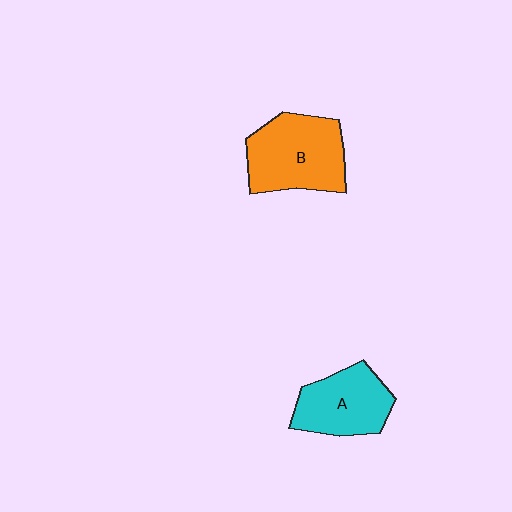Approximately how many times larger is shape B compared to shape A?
Approximately 1.3 times.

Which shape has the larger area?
Shape B (orange).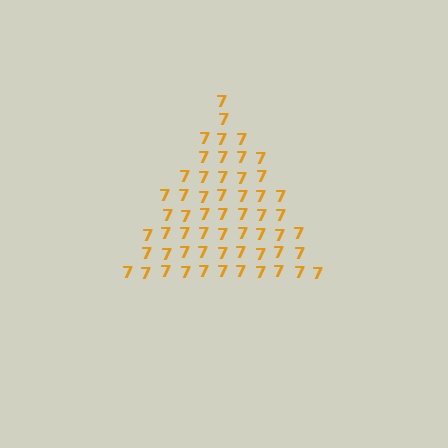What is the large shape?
The large shape is a triangle.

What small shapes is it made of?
It is made of small digit 7's.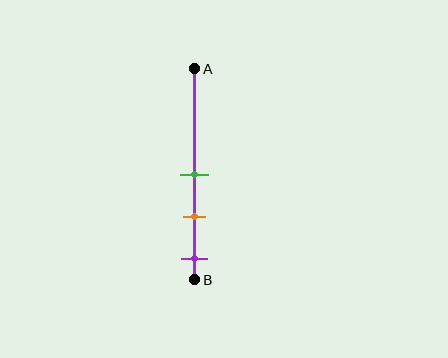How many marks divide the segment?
There are 3 marks dividing the segment.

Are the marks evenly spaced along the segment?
Yes, the marks are approximately evenly spaced.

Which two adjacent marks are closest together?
The green and orange marks are the closest adjacent pair.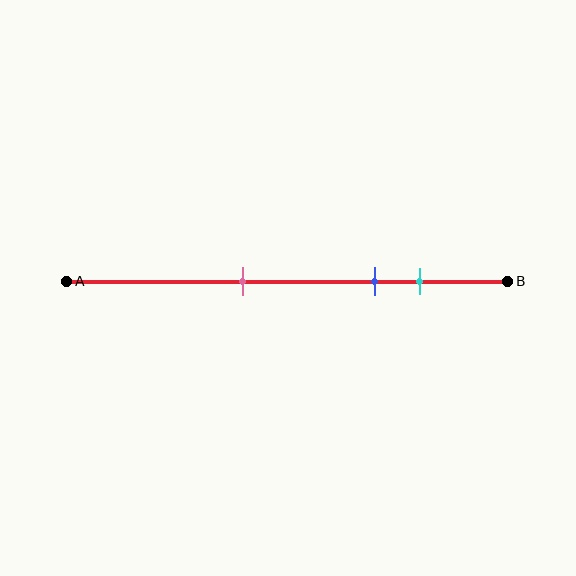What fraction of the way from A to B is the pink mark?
The pink mark is approximately 40% (0.4) of the way from A to B.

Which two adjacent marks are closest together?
The blue and cyan marks are the closest adjacent pair.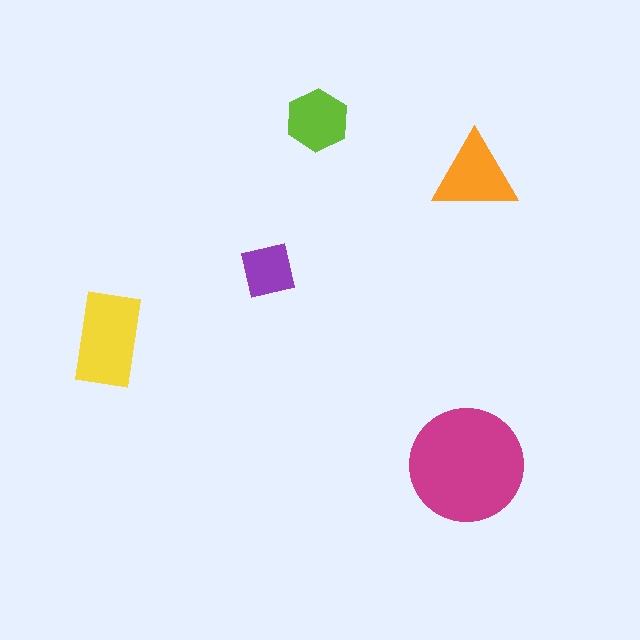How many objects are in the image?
There are 5 objects in the image.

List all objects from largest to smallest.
The magenta circle, the yellow rectangle, the orange triangle, the lime hexagon, the purple square.